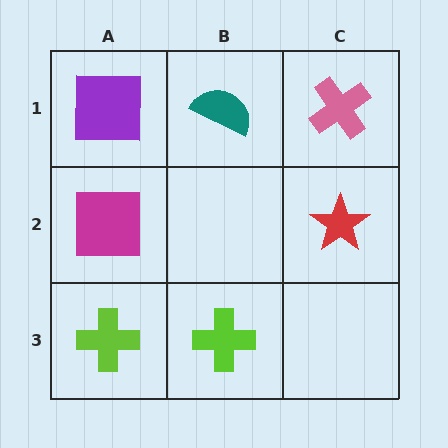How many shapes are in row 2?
2 shapes.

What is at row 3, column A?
A lime cross.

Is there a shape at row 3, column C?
No, that cell is empty.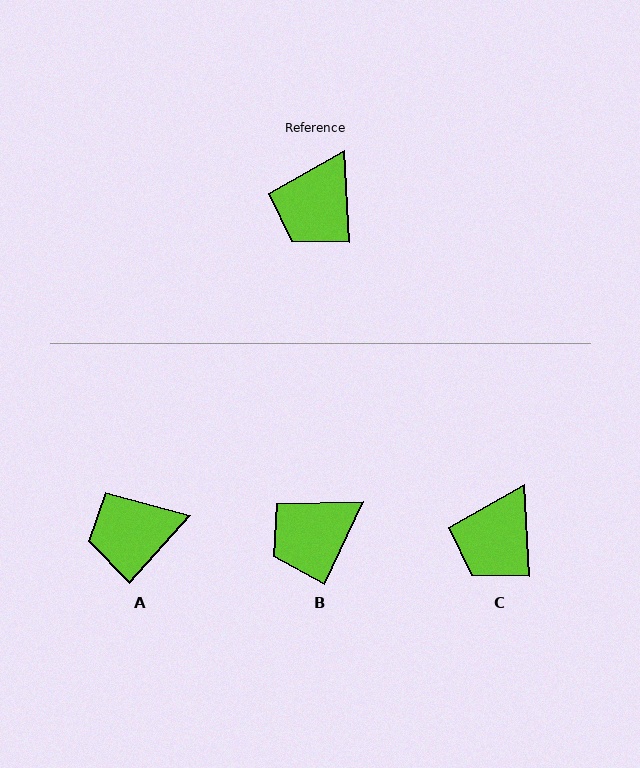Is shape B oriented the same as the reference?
No, it is off by about 28 degrees.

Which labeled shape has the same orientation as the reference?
C.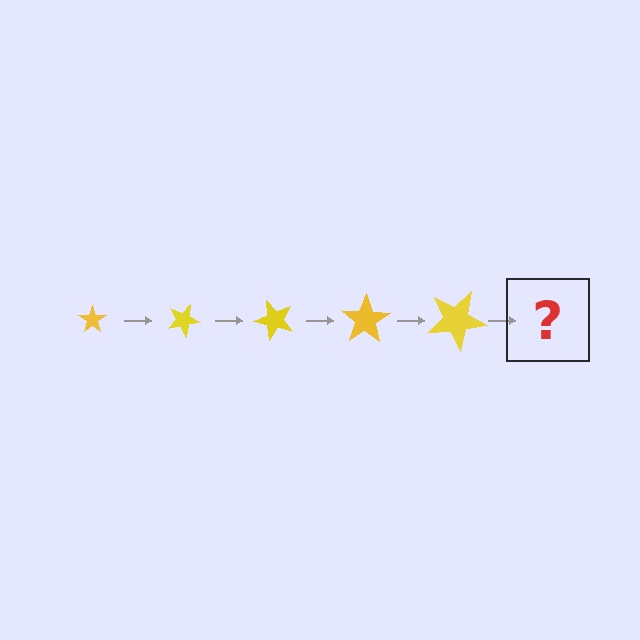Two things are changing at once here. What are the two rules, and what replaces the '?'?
The two rules are that the star grows larger each step and it rotates 25 degrees each step. The '?' should be a star, larger than the previous one and rotated 125 degrees from the start.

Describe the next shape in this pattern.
It should be a star, larger than the previous one and rotated 125 degrees from the start.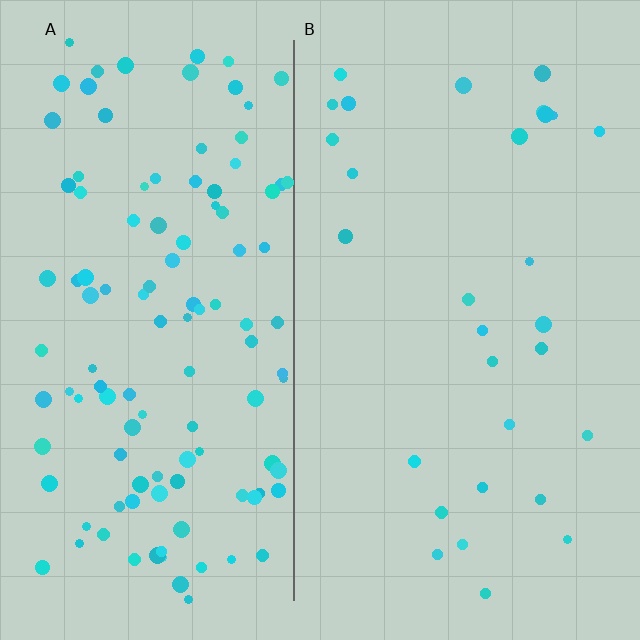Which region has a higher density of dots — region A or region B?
A (the left).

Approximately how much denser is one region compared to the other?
Approximately 4.0× — region A over region B.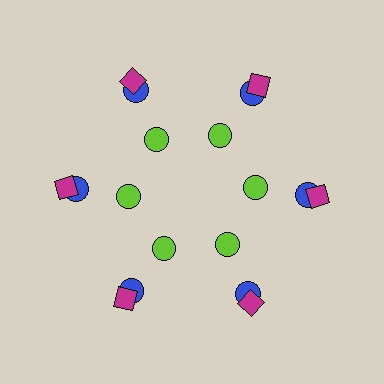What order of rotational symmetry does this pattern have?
This pattern has 6-fold rotational symmetry.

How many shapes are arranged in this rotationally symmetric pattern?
There are 18 shapes, arranged in 6 groups of 3.